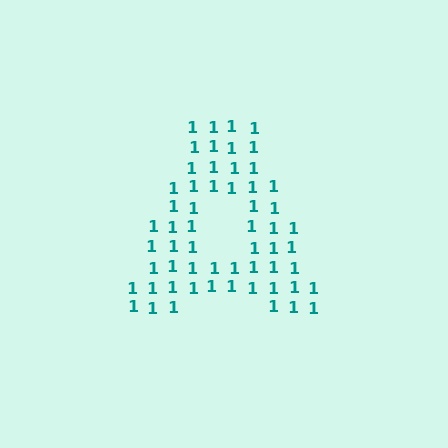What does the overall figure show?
The overall figure shows the letter A.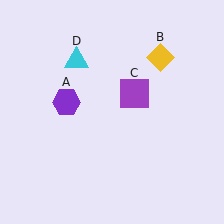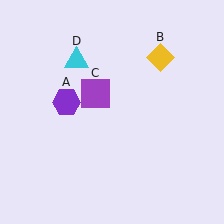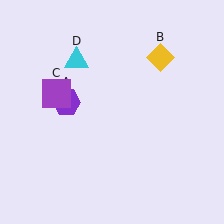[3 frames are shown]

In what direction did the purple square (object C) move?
The purple square (object C) moved left.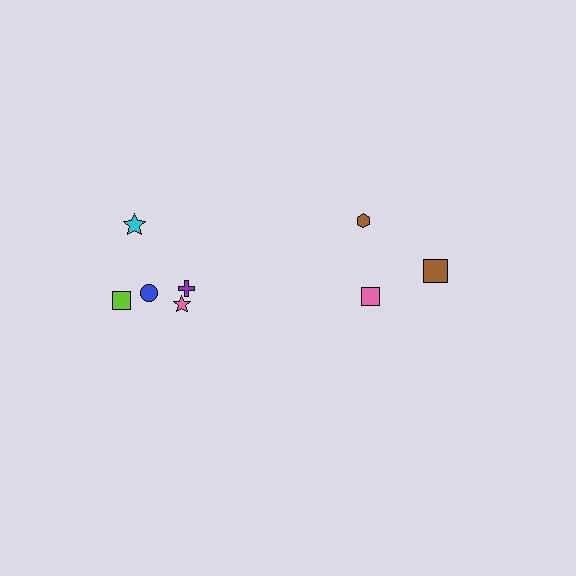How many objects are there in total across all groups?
There are 8 objects.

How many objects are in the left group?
There are 5 objects.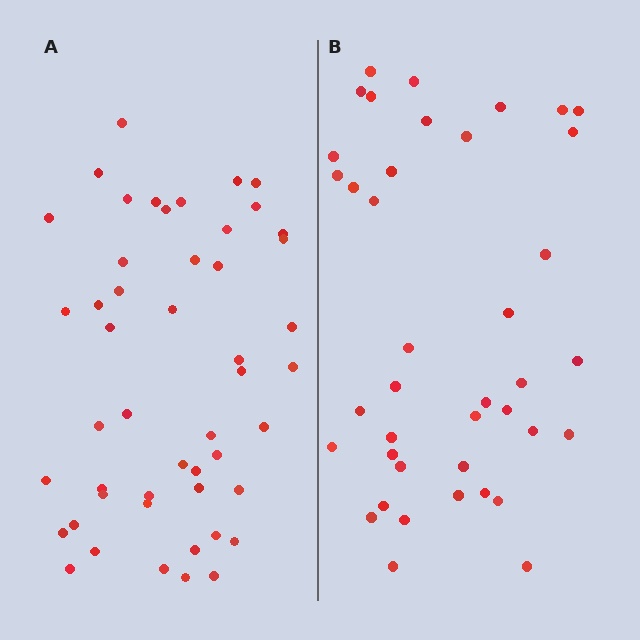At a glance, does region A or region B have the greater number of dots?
Region A (the left region) has more dots.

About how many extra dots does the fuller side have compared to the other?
Region A has roughly 8 or so more dots than region B.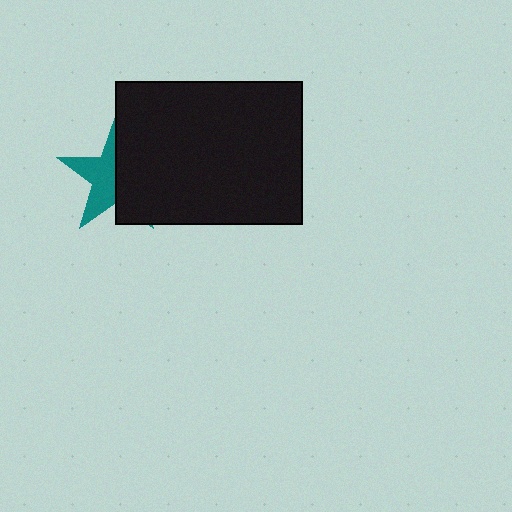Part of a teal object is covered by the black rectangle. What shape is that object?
It is a star.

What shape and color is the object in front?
The object in front is a black rectangle.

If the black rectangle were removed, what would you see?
You would see the complete teal star.